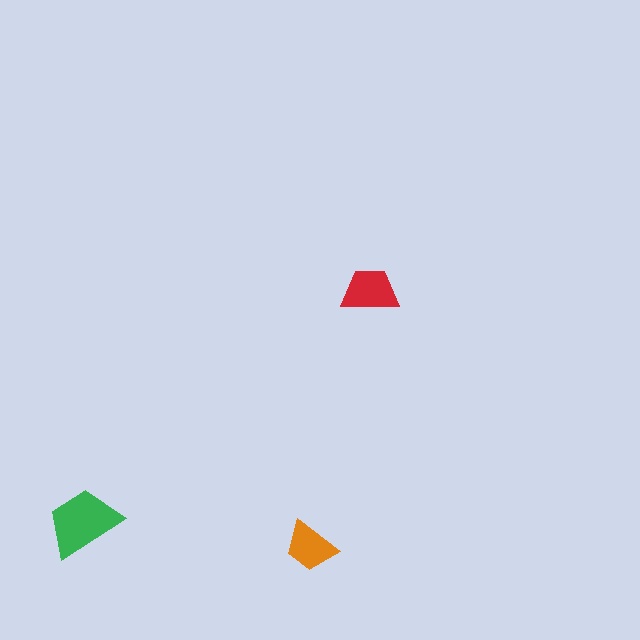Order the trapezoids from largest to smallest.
the green one, the red one, the orange one.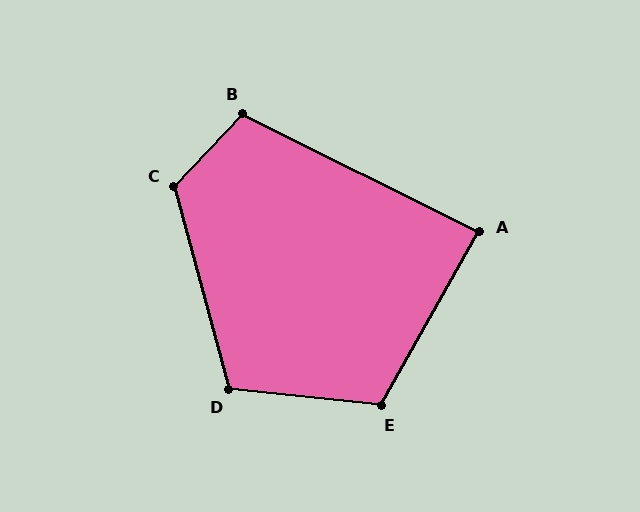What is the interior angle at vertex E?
Approximately 114 degrees (obtuse).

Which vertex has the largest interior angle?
C, at approximately 121 degrees.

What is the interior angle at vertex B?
Approximately 107 degrees (obtuse).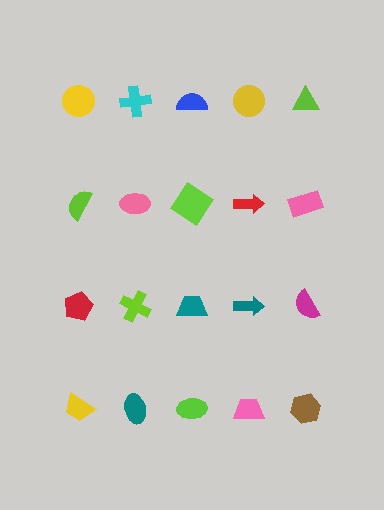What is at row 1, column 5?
A lime triangle.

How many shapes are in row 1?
5 shapes.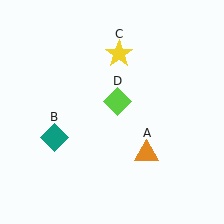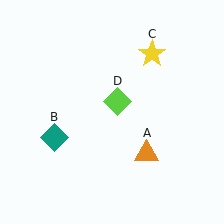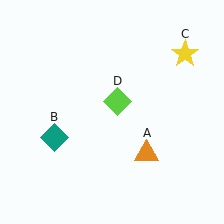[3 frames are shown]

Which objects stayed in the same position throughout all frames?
Orange triangle (object A) and teal diamond (object B) and lime diamond (object D) remained stationary.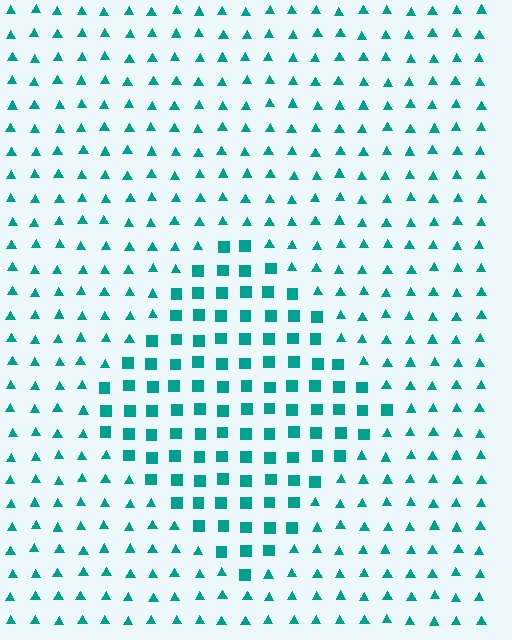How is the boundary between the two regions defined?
The boundary is defined by a change in element shape: squares inside vs. triangles outside. All elements share the same color and spacing.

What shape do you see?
I see a diamond.